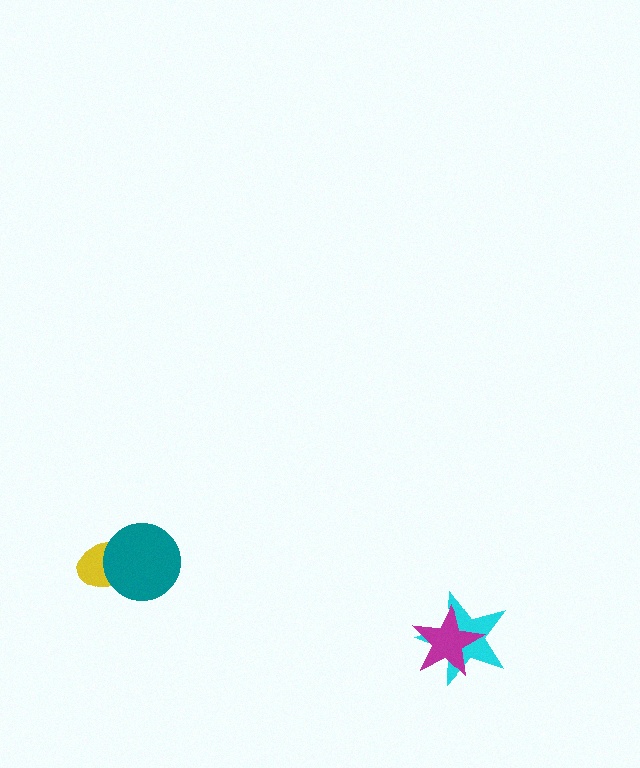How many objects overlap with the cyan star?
1 object overlaps with the cyan star.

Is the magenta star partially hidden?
No, no other shape covers it.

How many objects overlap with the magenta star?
1 object overlaps with the magenta star.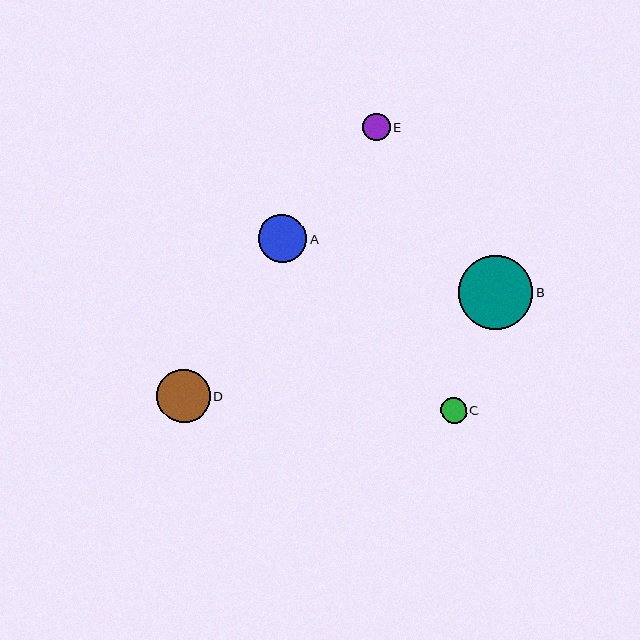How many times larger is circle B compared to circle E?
Circle B is approximately 2.7 times the size of circle E.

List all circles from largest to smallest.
From largest to smallest: B, D, A, E, C.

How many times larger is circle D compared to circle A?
Circle D is approximately 1.1 times the size of circle A.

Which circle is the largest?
Circle B is the largest with a size of approximately 74 pixels.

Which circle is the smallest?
Circle C is the smallest with a size of approximately 26 pixels.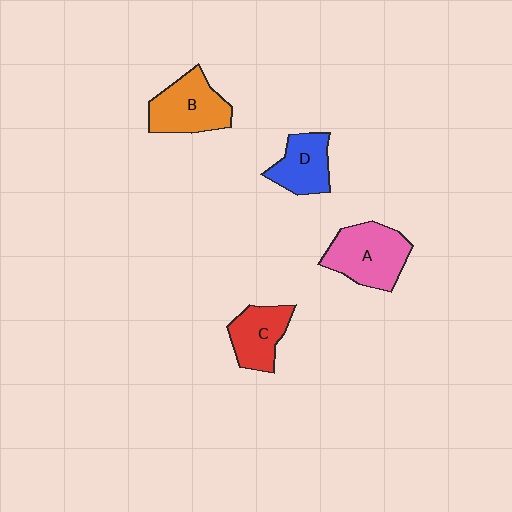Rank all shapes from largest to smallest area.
From largest to smallest: A (pink), B (orange), C (red), D (blue).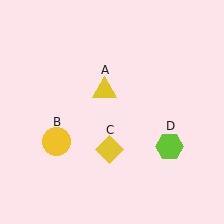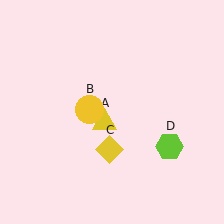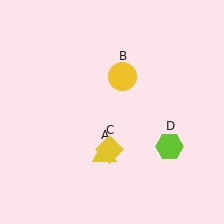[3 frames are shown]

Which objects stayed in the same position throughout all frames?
Yellow diamond (object C) and lime hexagon (object D) remained stationary.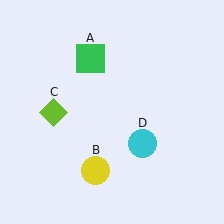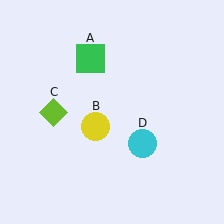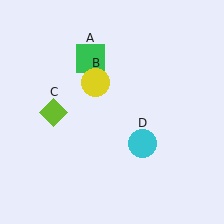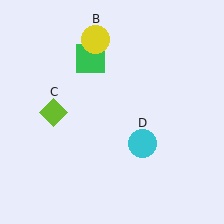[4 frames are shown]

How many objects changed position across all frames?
1 object changed position: yellow circle (object B).